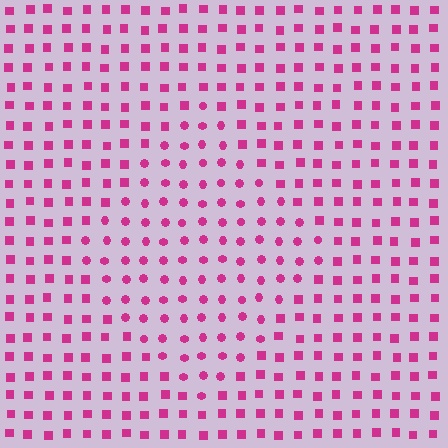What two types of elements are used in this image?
The image uses circles inside the diamond region and squares outside it.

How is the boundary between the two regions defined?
The boundary is defined by a change in element shape: circles inside vs. squares outside. All elements share the same color and spacing.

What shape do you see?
I see a diamond.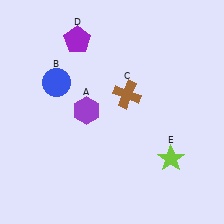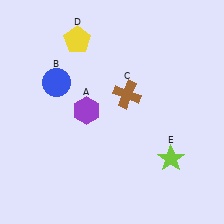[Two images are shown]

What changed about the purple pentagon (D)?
In Image 1, D is purple. In Image 2, it changed to yellow.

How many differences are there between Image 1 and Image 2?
There is 1 difference between the two images.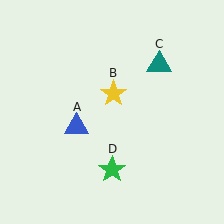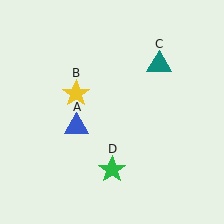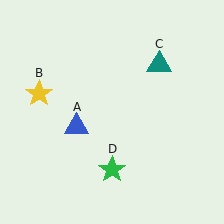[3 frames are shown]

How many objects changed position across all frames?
1 object changed position: yellow star (object B).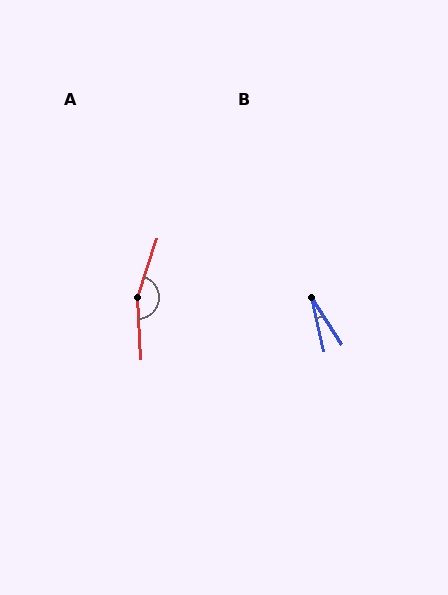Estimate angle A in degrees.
Approximately 159 degrees.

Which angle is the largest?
A, at approximately 159 degrees.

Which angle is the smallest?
B, at approximately 20 degrees.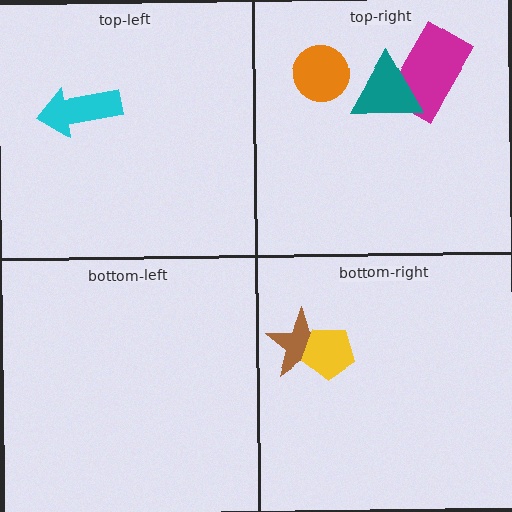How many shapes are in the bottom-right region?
2.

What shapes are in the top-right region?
The magenta rectangle, the orange circle, the teal triangle.